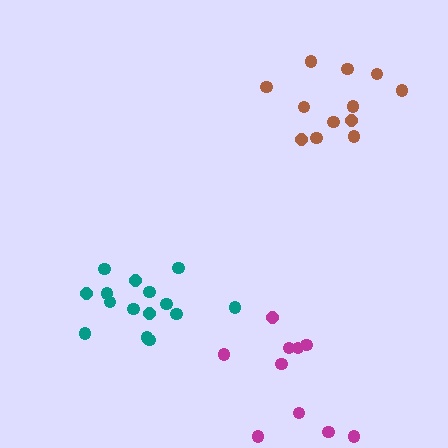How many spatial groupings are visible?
There are 3 spatial groupings.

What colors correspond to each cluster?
The clusters are colored: brown, magenta, teal.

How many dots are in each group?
Group 1: 12 dots, Group 2: 10 dots, Group 3: 15 dots (37 total).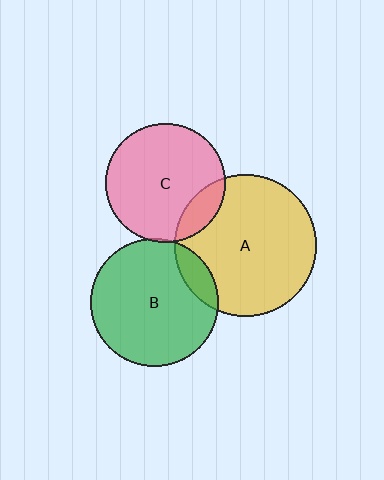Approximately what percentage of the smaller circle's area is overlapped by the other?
Approximately 15%.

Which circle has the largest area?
Circle A (yellow).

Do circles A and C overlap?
Yes.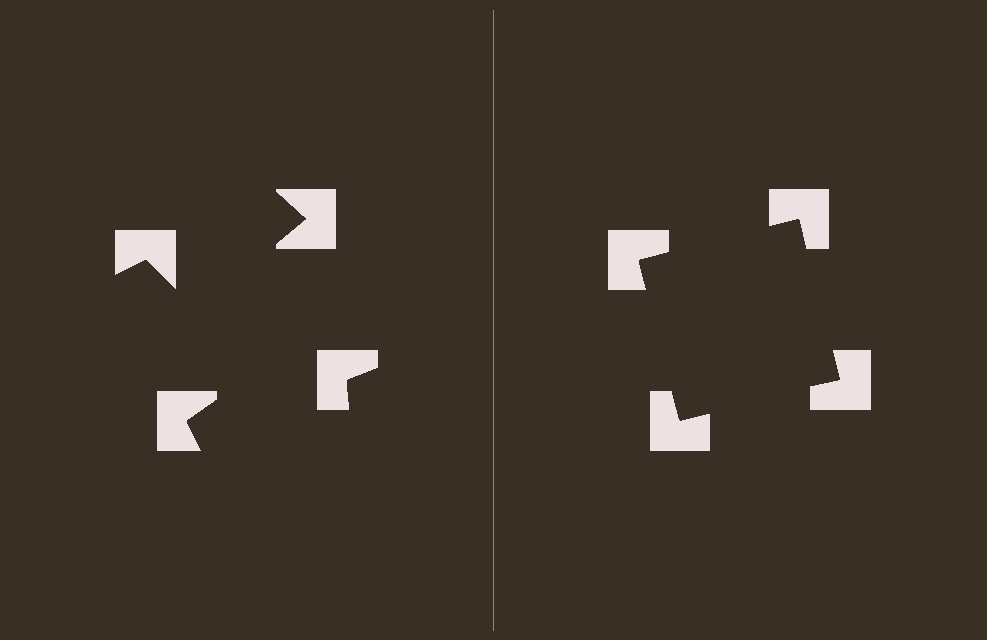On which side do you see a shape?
An illusory square appears on the right side. On the left side the wedge cuts are rotated, so no coherent shape forms.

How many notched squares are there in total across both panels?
8 — 4 on each side.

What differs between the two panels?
The notched squares are positioned identically on both sides; only the wedge orientations differ. On the right they align to a square; on the left they are misaligned.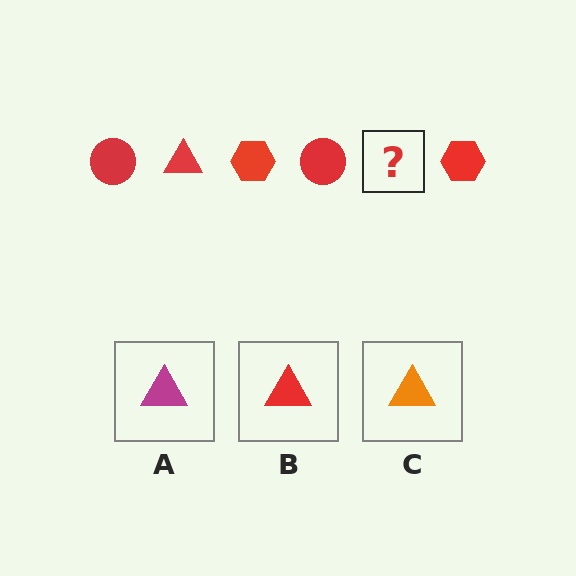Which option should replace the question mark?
Option B.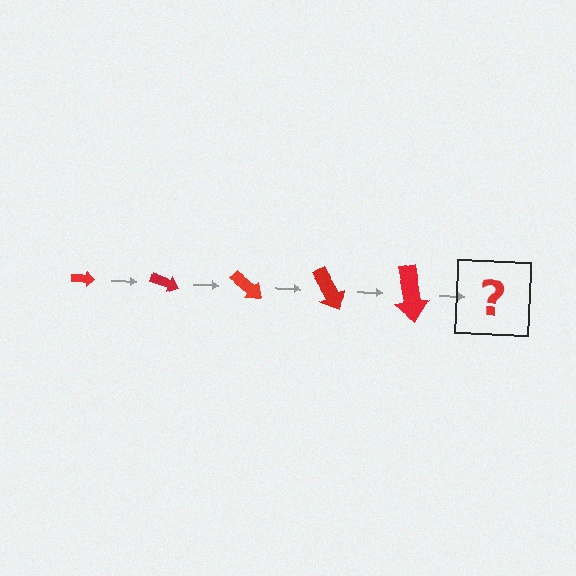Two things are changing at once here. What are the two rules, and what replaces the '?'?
The two rules are that the arrow grows larger each step and it rotates 20 degrees each step. The '?' should be an arrow, larger than the previous one and rotated 100 degrees from the start.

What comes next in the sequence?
The next element should be an arrow, larger than the previous one and rotated 100 degrees from the start.